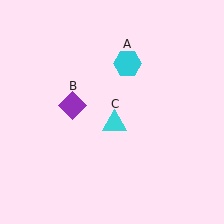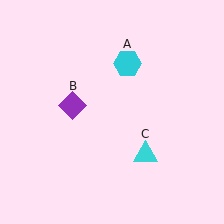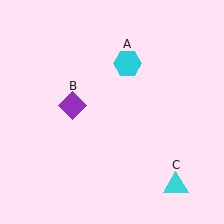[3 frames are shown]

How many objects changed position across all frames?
1 object changed position: cyan triangle (object C).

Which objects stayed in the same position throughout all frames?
Cyan hexagon (object A) and purple diamond (object B) remained stationary.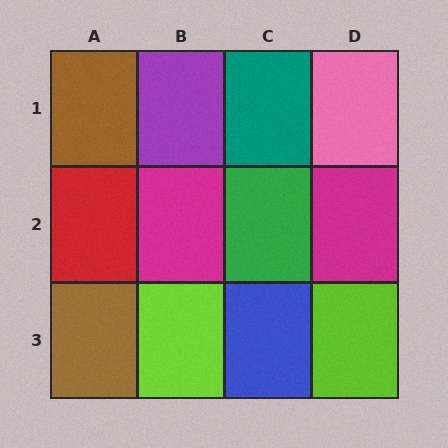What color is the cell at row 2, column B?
Magenta.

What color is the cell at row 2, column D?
Magenta.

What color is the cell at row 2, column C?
Green.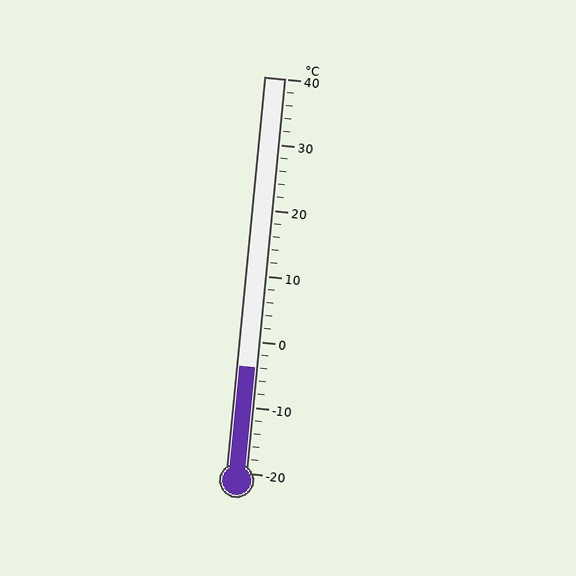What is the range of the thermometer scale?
The thermometer scale ranges from -20°C to 40°C.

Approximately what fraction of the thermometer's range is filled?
The thermometer is filled to approximately 25% of its range.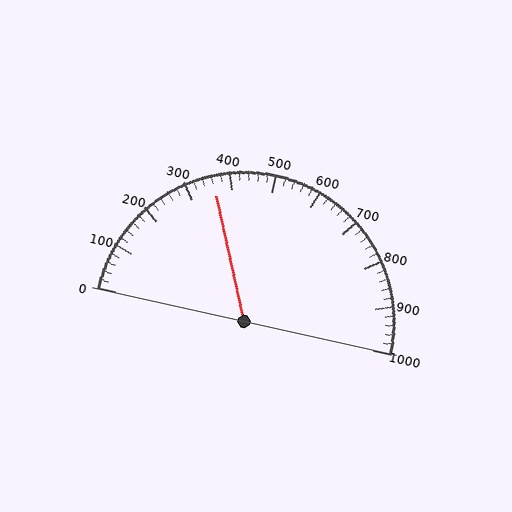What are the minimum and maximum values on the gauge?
The gauge ranges from 0 to 1000.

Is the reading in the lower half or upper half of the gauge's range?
The reading is in the lower half of the range (0 to 1000).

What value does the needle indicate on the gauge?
The needle indicates approximately 360.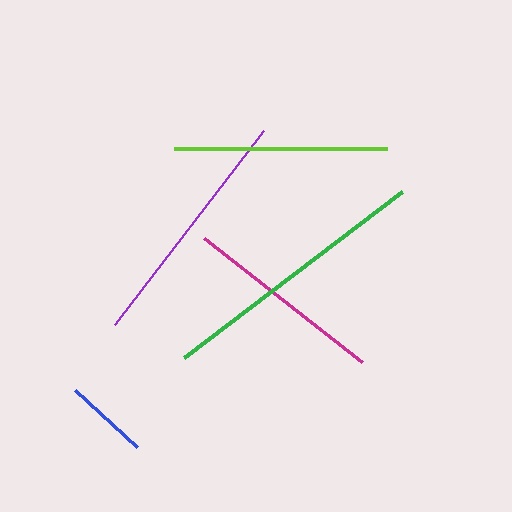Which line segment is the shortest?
The blue line is the shortest at approximately 84 pixels.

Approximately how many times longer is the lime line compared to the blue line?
The lime line is approximately 2.5 times the length of the blue line.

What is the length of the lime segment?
The lime segment is approximately 213 pixels long.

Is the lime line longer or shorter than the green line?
The green line is longer than the lime line.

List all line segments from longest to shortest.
From longest to shortest: green, purple, lime, magenta, blue.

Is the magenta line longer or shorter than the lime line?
The lime line is longer than the magenta line.